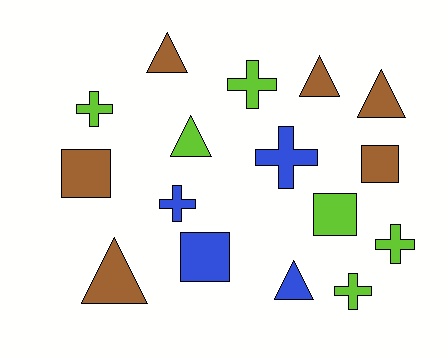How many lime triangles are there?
There is 1 lime triangle.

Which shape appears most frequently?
Triangle, with 6 objects.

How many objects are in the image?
There are 16 objects.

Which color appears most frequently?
Brown, with 6 objects.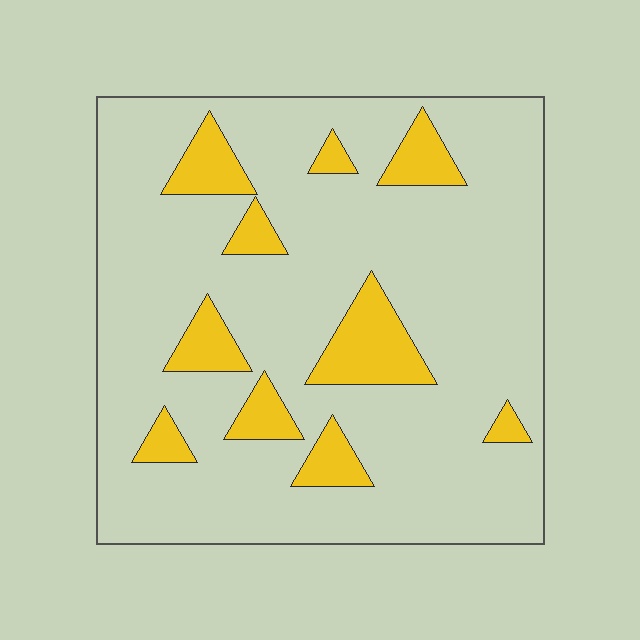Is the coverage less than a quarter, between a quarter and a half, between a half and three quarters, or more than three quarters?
Less than a quarter.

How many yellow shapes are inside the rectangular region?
10.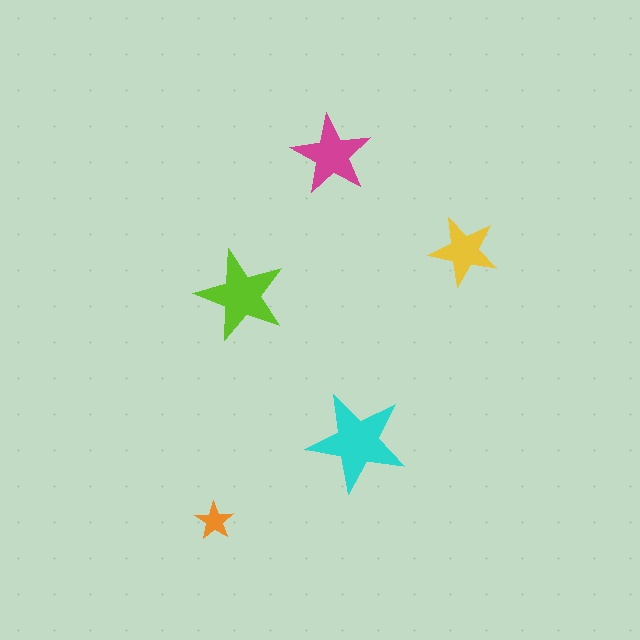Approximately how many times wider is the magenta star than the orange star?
About 2 times wider.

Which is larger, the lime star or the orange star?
The lime one.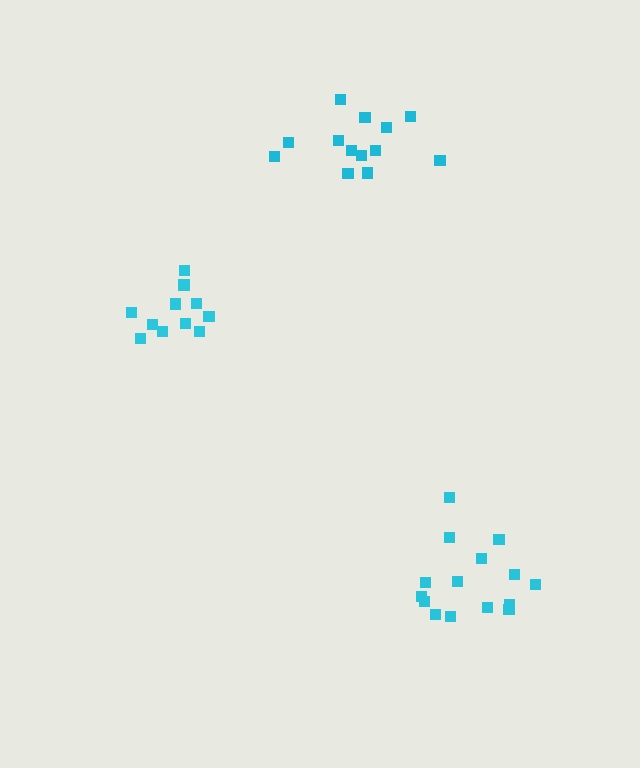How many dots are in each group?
Group 1: 13 dots, Group 2: 11 dots, Group 3: 15 dots (39 total).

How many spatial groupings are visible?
There are 3 spatial groupings.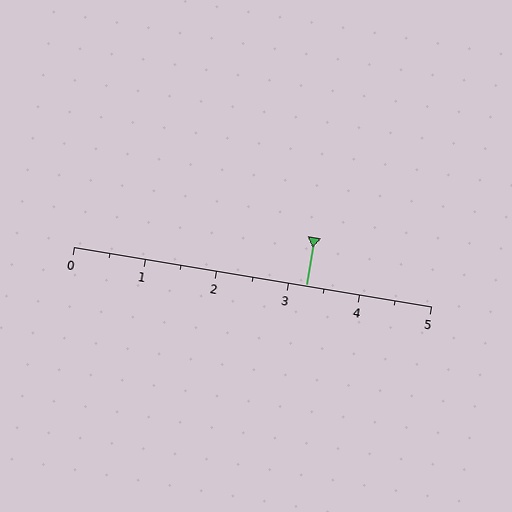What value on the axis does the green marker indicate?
The marker indicates approximately 3.2.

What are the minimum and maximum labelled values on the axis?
The axis runs from 0 to 5.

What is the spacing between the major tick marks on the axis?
The major ticks are spaced 1 apart.